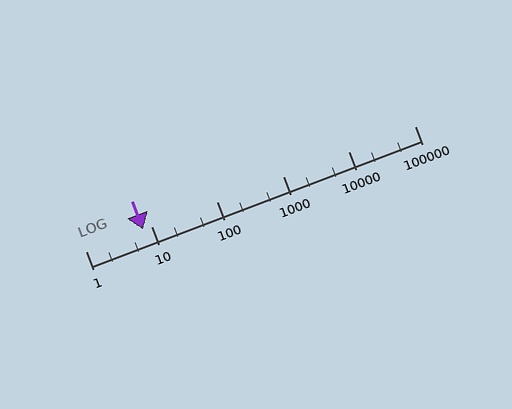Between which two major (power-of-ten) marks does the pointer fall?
The pointer is between 1 and 10.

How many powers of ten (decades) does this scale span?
The scale spans 5 decades, from 1 to 100000.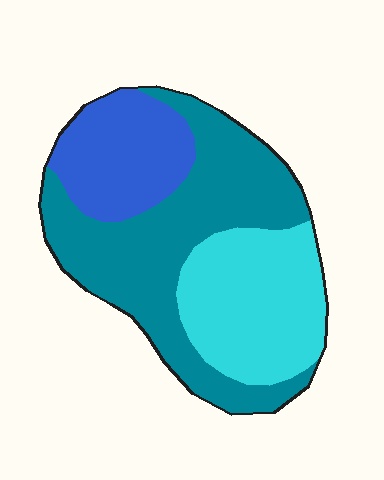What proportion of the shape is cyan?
Cyan covers roughly 30% of the shape.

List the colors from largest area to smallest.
From largest to smallest: teal, cyan, blue.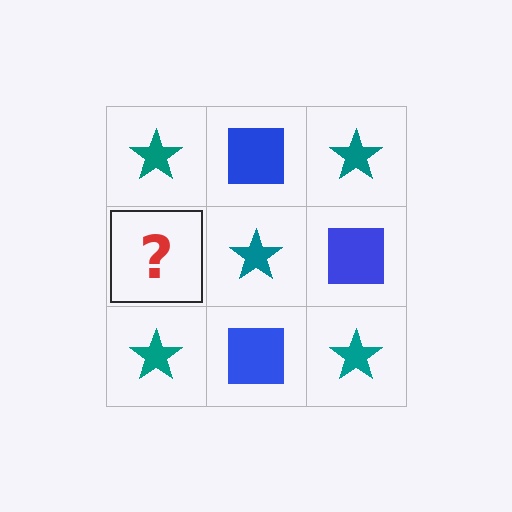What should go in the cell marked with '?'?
The missing cell should contain a blue square.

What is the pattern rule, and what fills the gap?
The rule is that it alternates teal star and blue square in a checkerboard pattern. The gap should be filled with a blue square.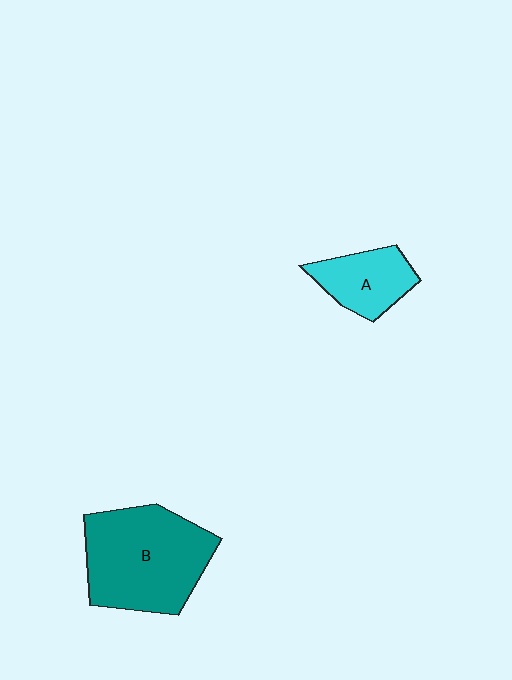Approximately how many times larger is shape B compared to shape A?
Approximately 2.2 times.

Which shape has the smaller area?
Shape A (cyan).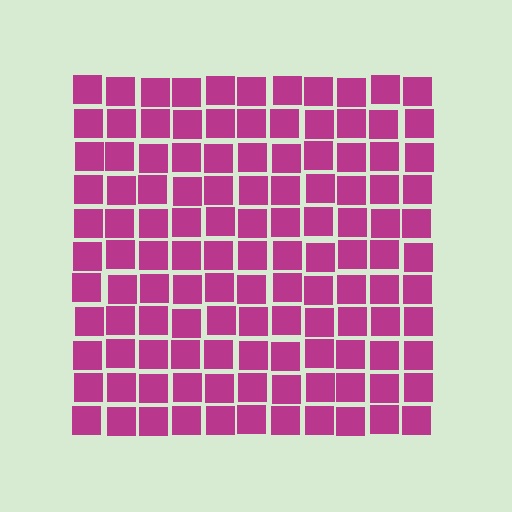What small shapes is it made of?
It is made of small squares.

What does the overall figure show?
The overall figure shows a square.